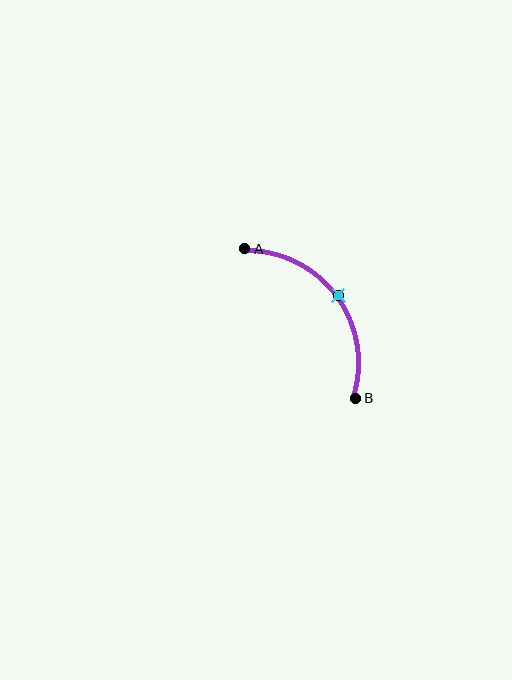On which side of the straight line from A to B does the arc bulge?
The arc bulges above and to the right of the straight line connecting A and B.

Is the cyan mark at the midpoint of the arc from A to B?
Yes. The cyan mark lies on the arc at equal arc-length from both A and B — it is the arc midpoint.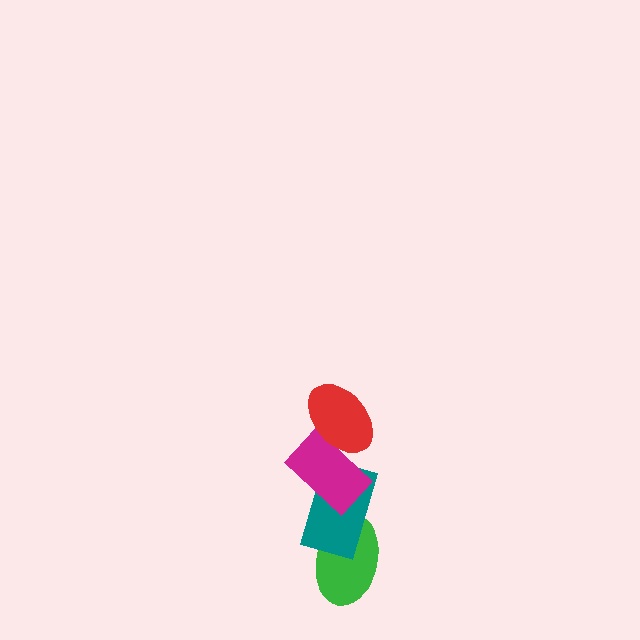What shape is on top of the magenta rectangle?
The red ellipse is on top of the magenta rectangle.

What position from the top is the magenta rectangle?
The magenta rectangle is 2nd from the top.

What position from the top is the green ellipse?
The green ellipse is 4th from the top.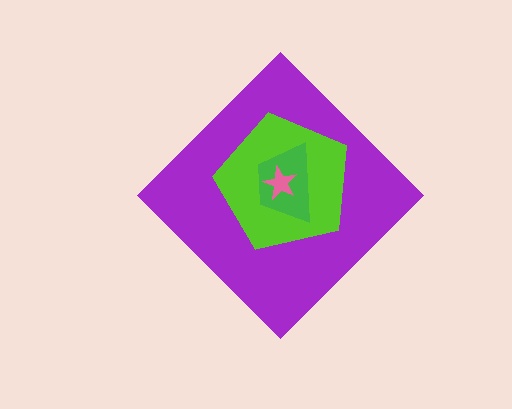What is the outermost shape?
The purple diamond.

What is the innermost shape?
The pink star.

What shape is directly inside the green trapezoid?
The pink star.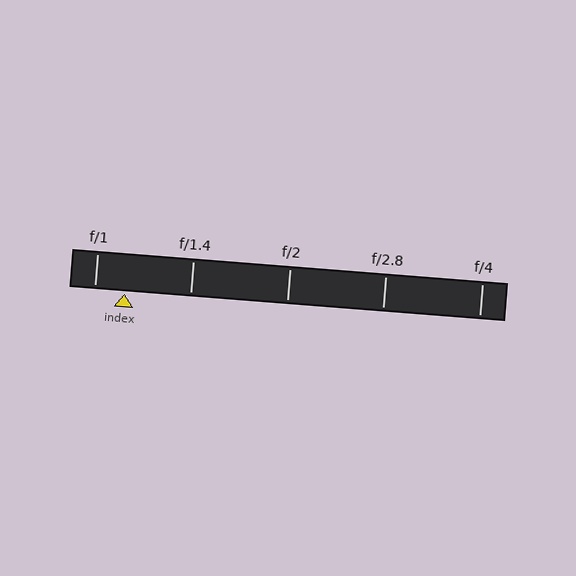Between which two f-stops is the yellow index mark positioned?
The index mark is between f/1 and f/1.4.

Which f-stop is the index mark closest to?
The index mark is closest to f/1.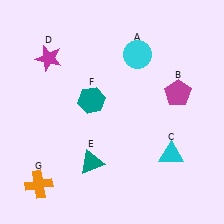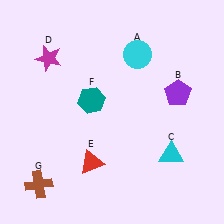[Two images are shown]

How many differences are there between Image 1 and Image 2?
There are 3 differences between the two images.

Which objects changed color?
B changed from magenta to purple. E changed from teal to red. G changed from orange to brown.